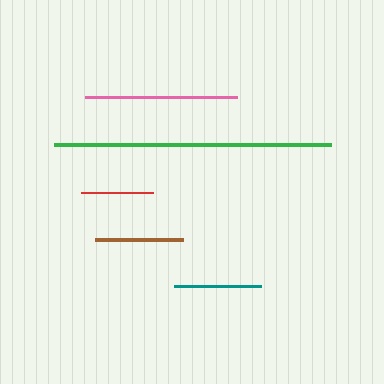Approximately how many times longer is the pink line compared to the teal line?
The pink line is approximately 1.8 times the length of the teal line.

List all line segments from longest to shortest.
From longest to shortest: green, pink, brown, teal, red.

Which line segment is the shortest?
The red line is the shortest at approximately 73 pixels.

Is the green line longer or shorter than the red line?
The green line is longer than the red line.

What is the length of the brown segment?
The brown segment is approximately 89 pixels long.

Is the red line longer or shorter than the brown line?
The brown line is longer than the red line.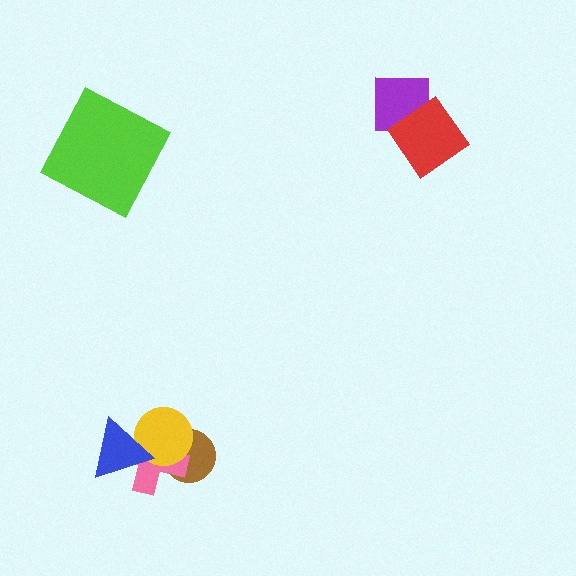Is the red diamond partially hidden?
No, no other shape covers it.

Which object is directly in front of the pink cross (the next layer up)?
The yellow circle is directly in front of the pink cross.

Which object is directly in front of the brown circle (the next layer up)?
The pink cross is directly in front of the brown circle.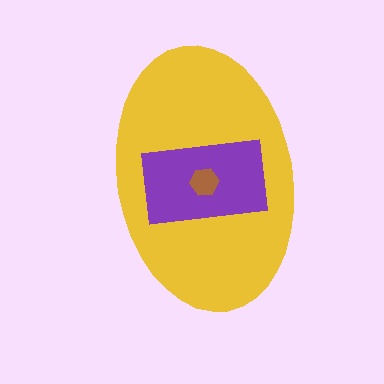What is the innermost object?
The brown hexagon.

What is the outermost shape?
The yellow ellipse.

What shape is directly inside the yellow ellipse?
The purple rectangle.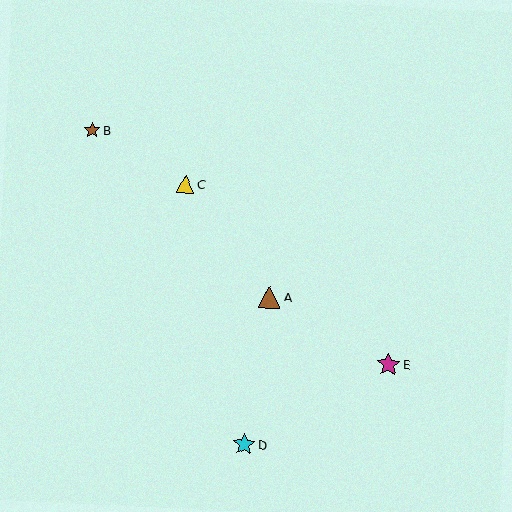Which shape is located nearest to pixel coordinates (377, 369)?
The magenta star (labeled E) at (388, 365) is nearest to that location.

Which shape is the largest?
The magenta star (labeled E) is the largest.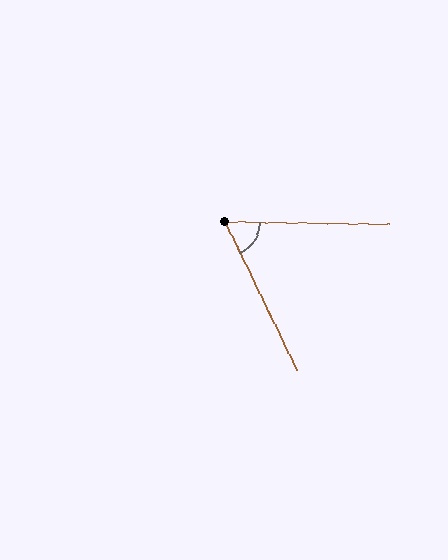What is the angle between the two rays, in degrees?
Approximately 63 degrees.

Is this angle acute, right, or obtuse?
It is acute.